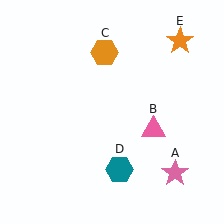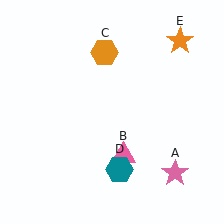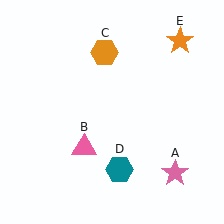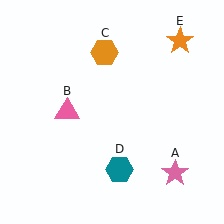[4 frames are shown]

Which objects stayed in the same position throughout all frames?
Pink star (object A) and orange hexagon (object C) and teal hexagon (object D) and orange star (object E) remained stationary.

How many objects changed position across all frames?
1 object changed position: pink triangle (object B).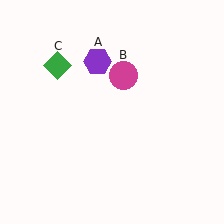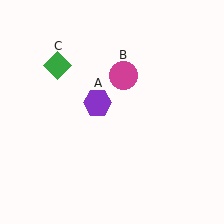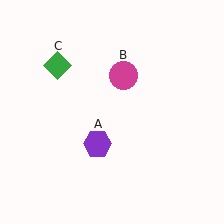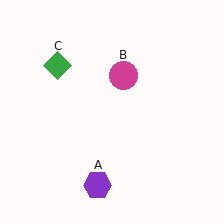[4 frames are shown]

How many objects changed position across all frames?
1 object changed position: purple hexagon (object A).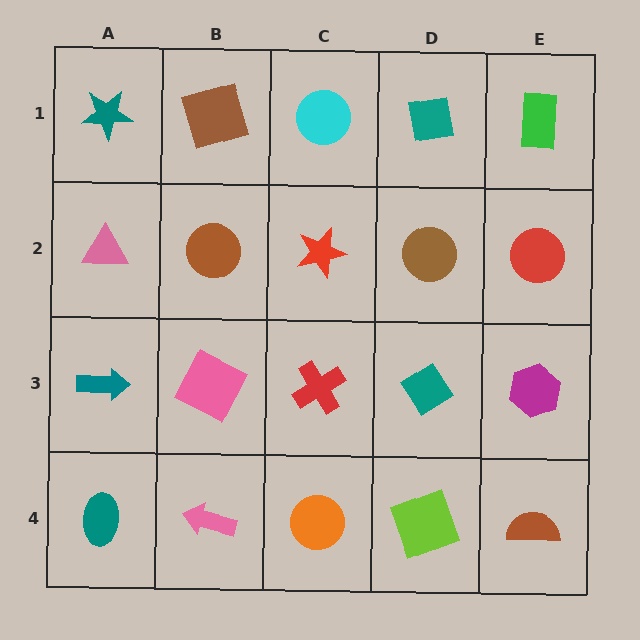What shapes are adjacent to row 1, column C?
A red star (row 2, column C), a brown square (row 1, column B), a teal square (row 1, column D).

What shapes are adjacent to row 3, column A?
A pink triangle (row 2, column A), a teal ellipse (row 4, column A), a pink square (row 3, column B).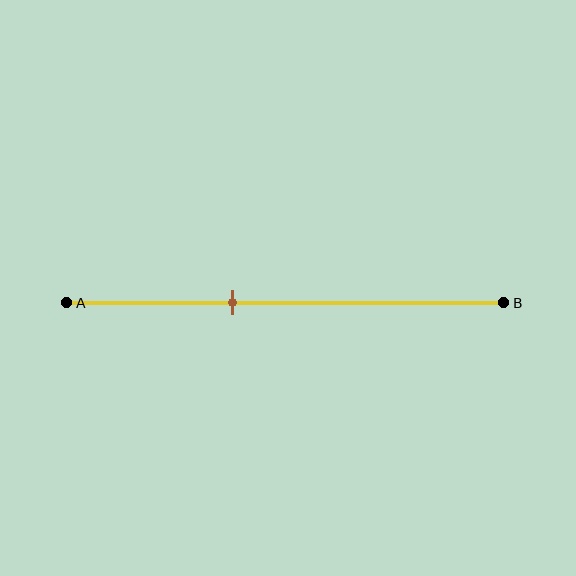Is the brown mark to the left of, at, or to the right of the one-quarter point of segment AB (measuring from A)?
The brown mark is to the right of the one-quarter point of segment AB.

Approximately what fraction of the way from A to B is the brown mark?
The brown mark is approximately 40% of the way from A to B.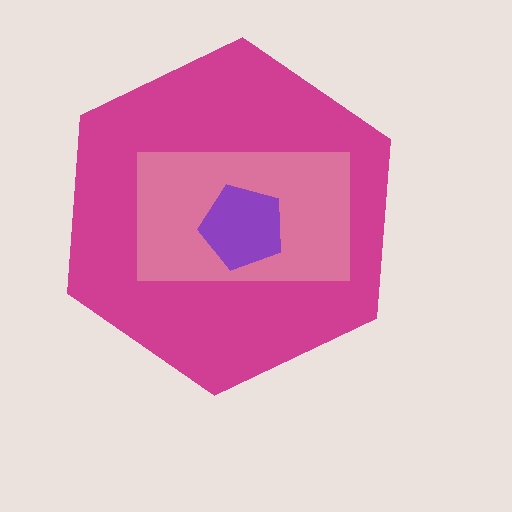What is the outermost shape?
The magenta hexagon.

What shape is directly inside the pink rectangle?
The purple pentagon.